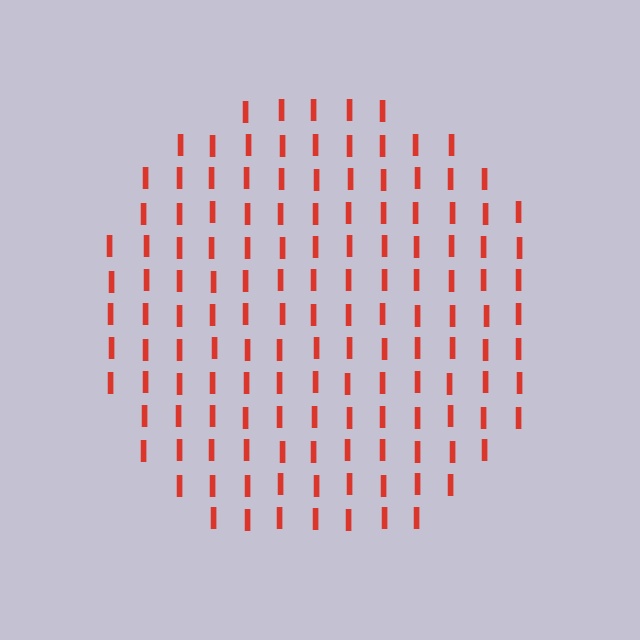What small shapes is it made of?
It is made of small letter I's.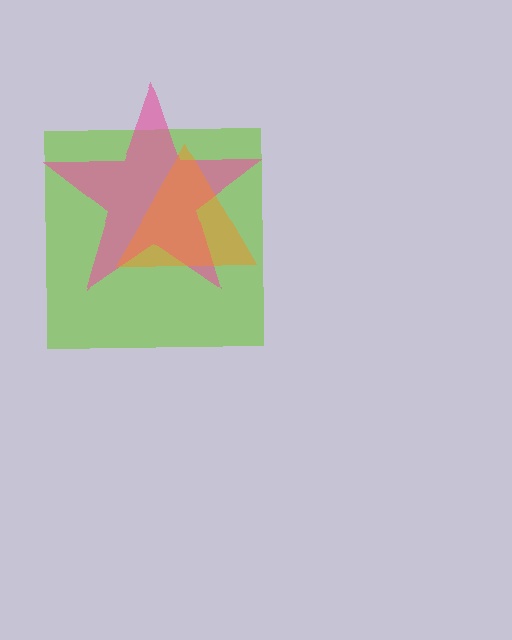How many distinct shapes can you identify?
There are 3 distinct shapes: a lime square, a pink star, an orange triangle.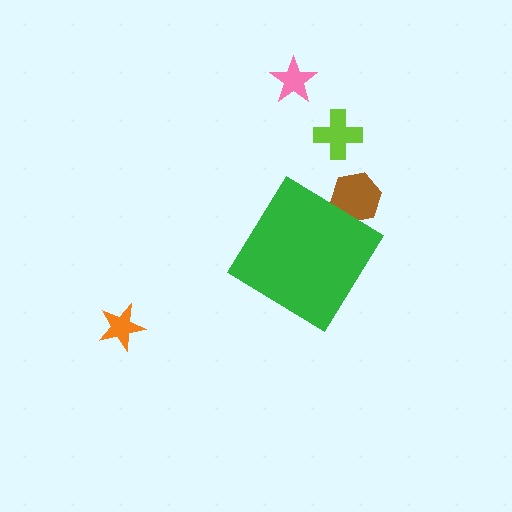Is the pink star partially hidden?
No, the pink star is fully visible.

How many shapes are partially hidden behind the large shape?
1 shape is partially hidden.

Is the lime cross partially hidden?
No, the lime cross is fully visible.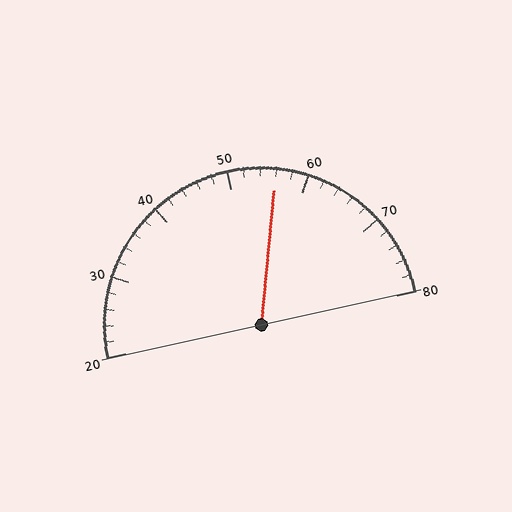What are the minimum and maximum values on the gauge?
The gauge ranges from 20 to 80.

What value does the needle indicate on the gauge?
The needle indicates approximately 56.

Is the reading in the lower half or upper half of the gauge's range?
The reading is in the upper half of the range (20 to 80).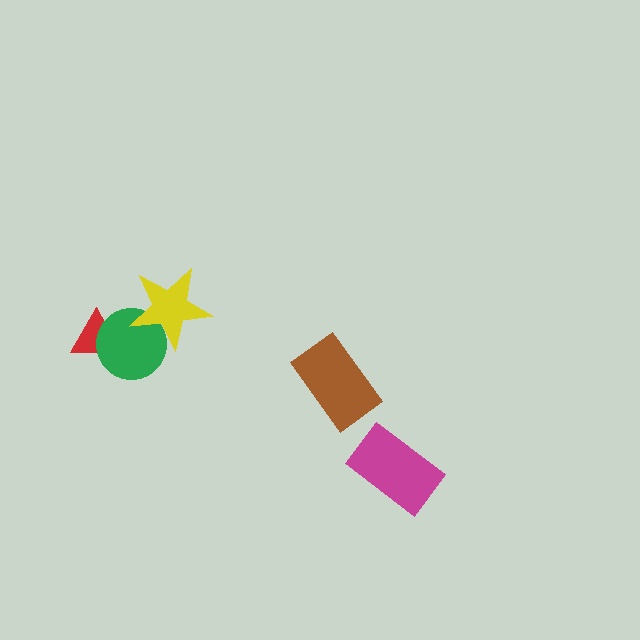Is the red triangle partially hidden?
Yes, it is partially covered by another shape.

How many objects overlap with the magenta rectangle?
0 objects overlap with the magenta rectangle.